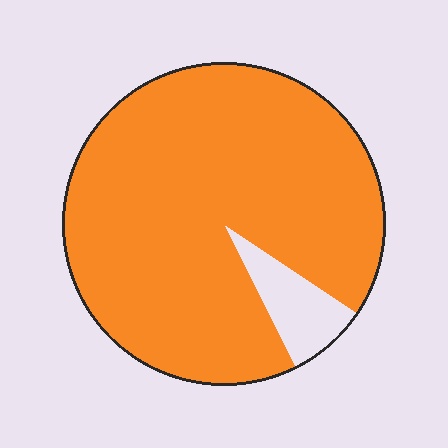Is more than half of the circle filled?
Yes.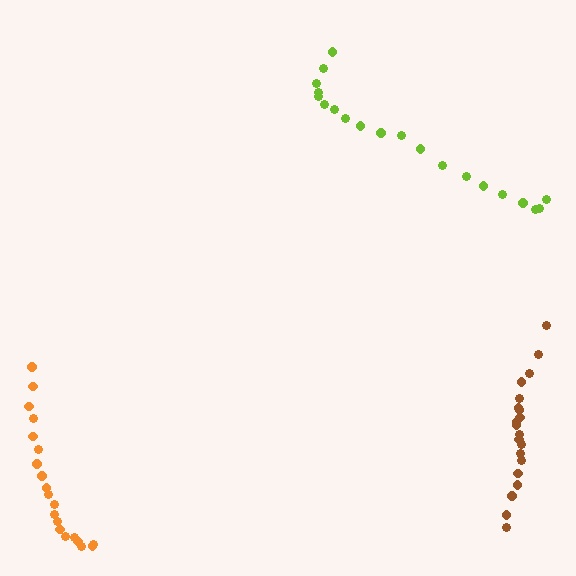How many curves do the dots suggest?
There are 3 distinct paths.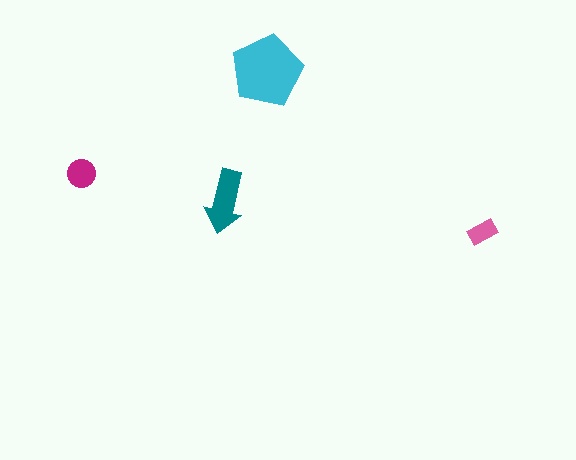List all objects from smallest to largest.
The pink rectangle, the magenta circle, the teal arrow, the cyan pentagon.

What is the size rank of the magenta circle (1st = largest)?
3rd.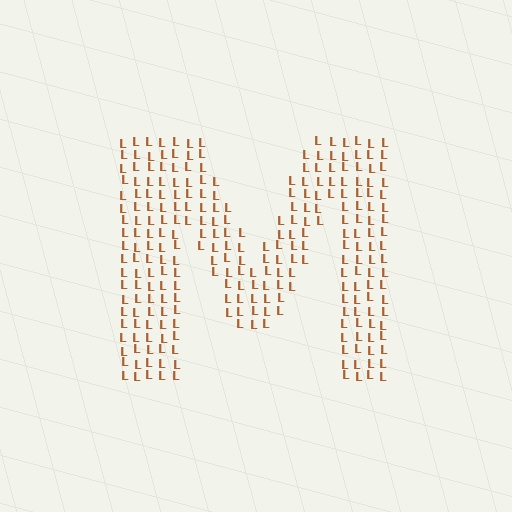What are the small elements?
The small elements are letter L's.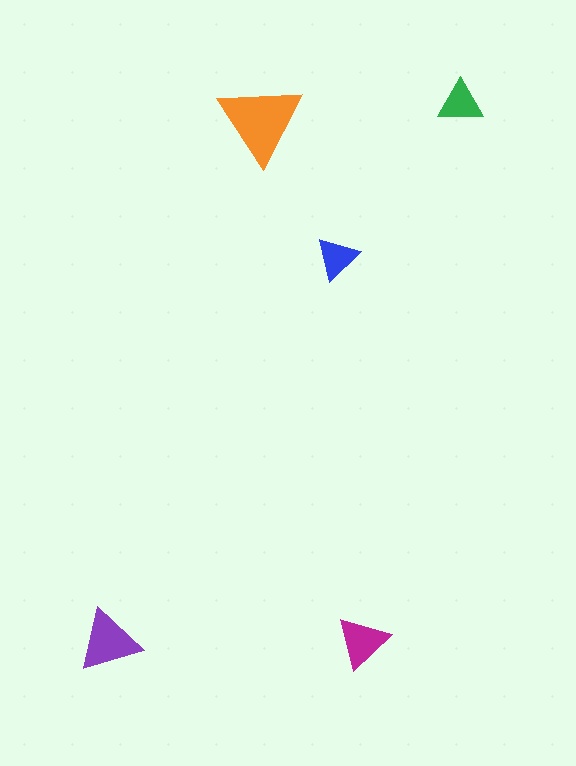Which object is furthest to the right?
The green triangle is rightmost.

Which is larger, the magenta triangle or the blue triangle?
The magenta one.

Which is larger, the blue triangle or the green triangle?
The green one.